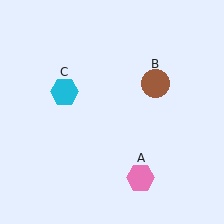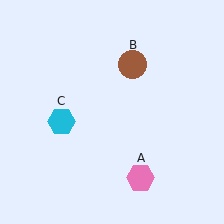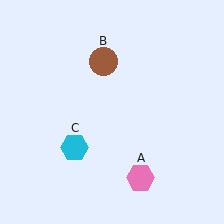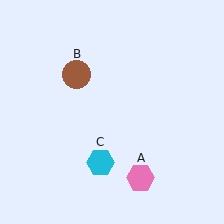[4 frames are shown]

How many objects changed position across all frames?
2 objects changed position: brown circle (object B), cyan hexagon (object C).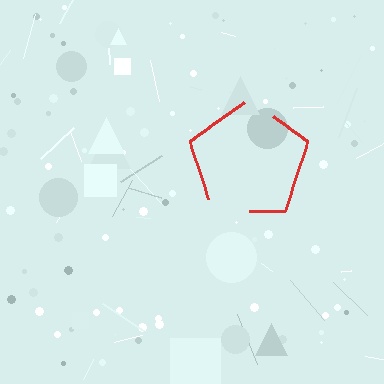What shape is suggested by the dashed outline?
The dashed outline suggests a pentagon.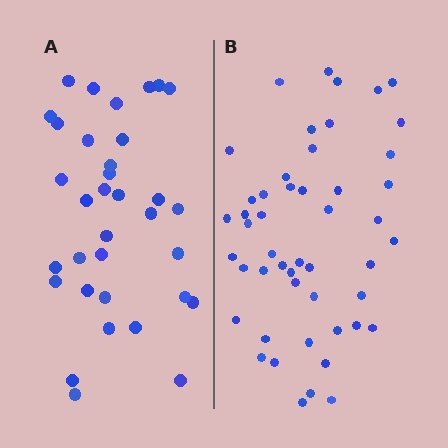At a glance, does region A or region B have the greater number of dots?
Region B (the right region) has more dots.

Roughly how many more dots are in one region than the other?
Region B has approximately 15 more dots than region A.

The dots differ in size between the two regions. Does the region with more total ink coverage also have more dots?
No. Region A has more total ink coverage because its dots are larger, but region B actually contains more individual dots. Total area can be misleading — the number of items is what matters here.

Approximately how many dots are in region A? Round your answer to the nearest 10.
About 30 dots. (The exact count is 34, which rounds to 30.)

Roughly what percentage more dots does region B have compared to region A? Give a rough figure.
About 45% more.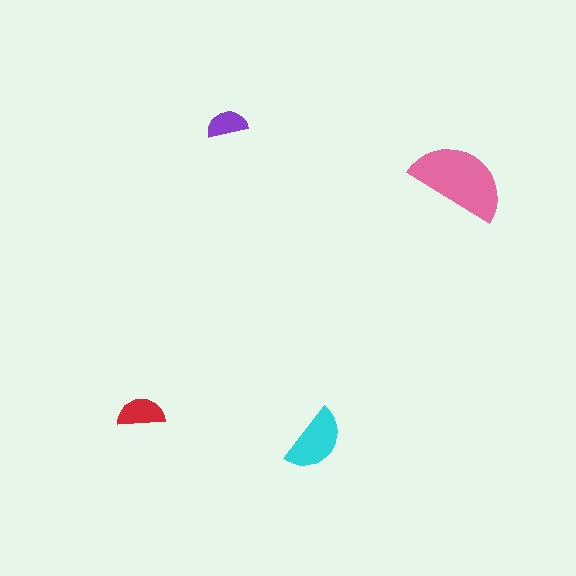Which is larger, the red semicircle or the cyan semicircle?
The cyan one.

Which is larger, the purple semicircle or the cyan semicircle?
The cyan one.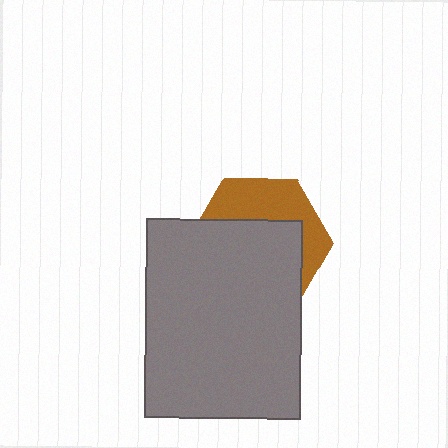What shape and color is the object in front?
The object in front is a gray rectangle.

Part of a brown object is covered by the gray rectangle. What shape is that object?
It is a hexagon.